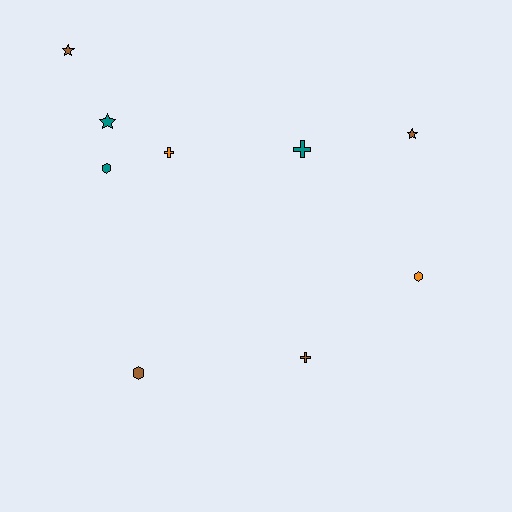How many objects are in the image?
There are 9 objects.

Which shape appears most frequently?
Hexagon, with 3 objects.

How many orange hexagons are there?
There is 1 orange hexagon.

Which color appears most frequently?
Brown, with 4 objects.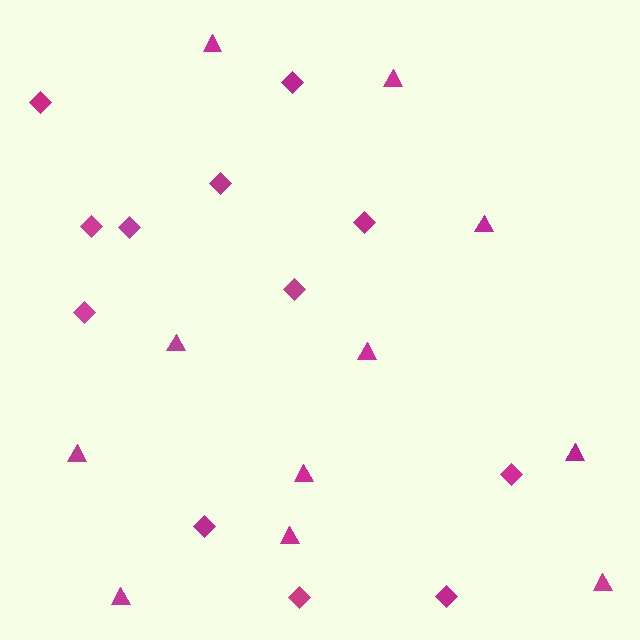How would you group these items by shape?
There are 2 groups: one group of diamonds (12) and one group of triangles (11).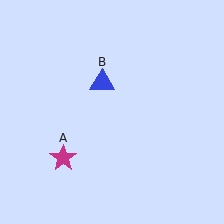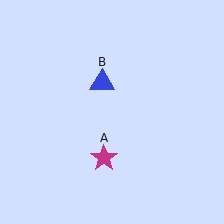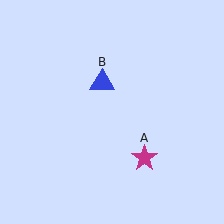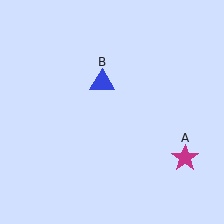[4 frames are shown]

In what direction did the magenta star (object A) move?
The magenta star (object A) moved right.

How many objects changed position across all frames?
1 object changed position: magenta star (object A).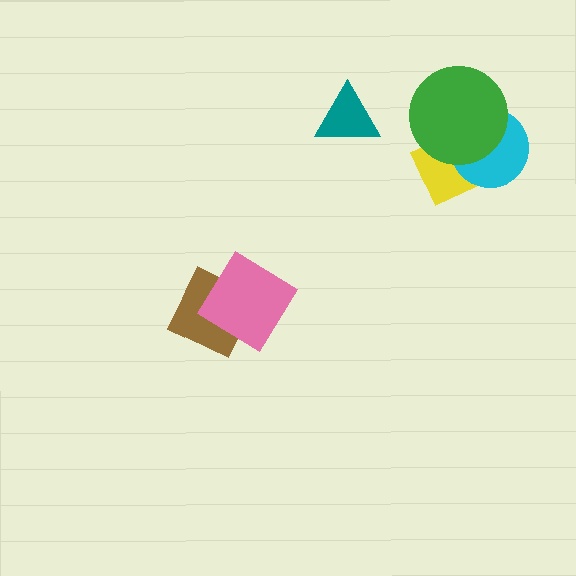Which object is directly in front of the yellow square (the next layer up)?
The cyan circle is directly in front of the yellow square.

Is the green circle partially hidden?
No, no other shape covers it.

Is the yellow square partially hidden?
Yes, it is partially covered by another shape.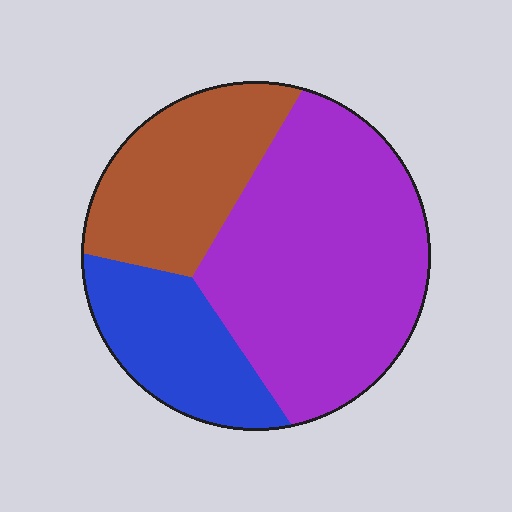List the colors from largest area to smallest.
From largest to smallest: purple, brown, blue.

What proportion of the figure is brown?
Brown takes up about one quarter (1/4) of the figure.